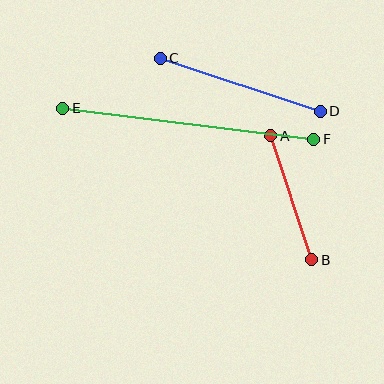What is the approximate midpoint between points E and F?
The midpoint is at approximately (188, 124) pixels.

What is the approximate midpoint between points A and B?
The midpoint is at approximately (291, 198) pixels.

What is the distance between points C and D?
The distance is approximately 169 pixels.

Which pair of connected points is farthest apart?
Points E and F are farthest apart.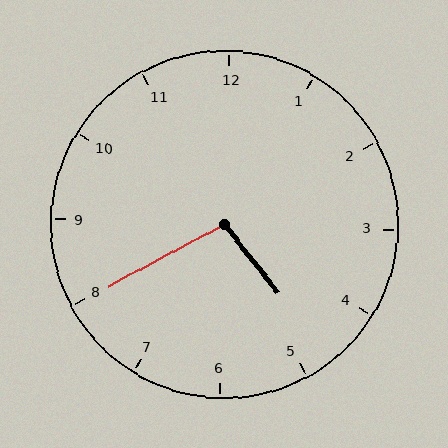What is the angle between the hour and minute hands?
Approximately 100 degrees.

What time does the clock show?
4:40.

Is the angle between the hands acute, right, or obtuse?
It is obtuse.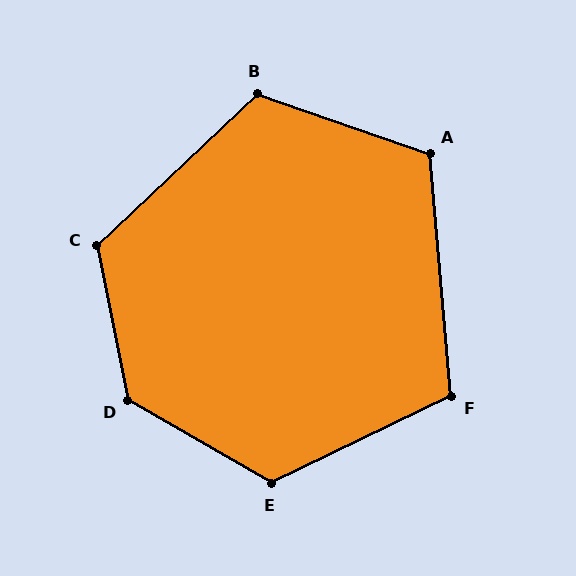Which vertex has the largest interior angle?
D, at approximately 131 degrees.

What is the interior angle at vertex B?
Approximately 118 degrees (obtuse).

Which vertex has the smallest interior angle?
F, at approximately 111 degrees.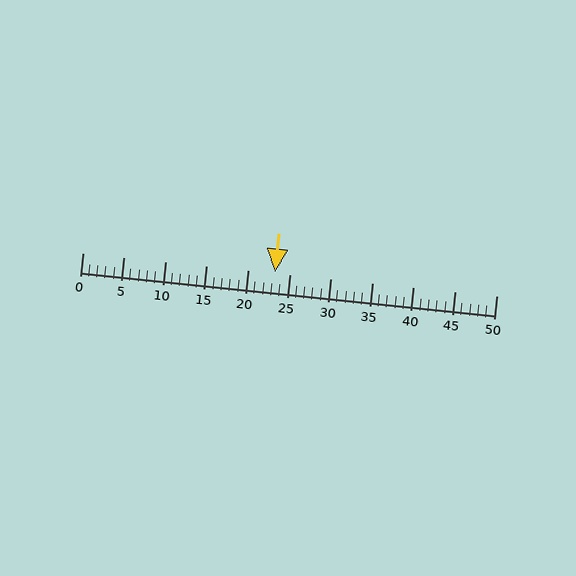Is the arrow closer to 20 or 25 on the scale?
The arrow is closer to 25.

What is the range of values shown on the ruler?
The ruler shows values from 0 to 50.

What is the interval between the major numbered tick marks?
The major tick marks are spaced 5 units apart.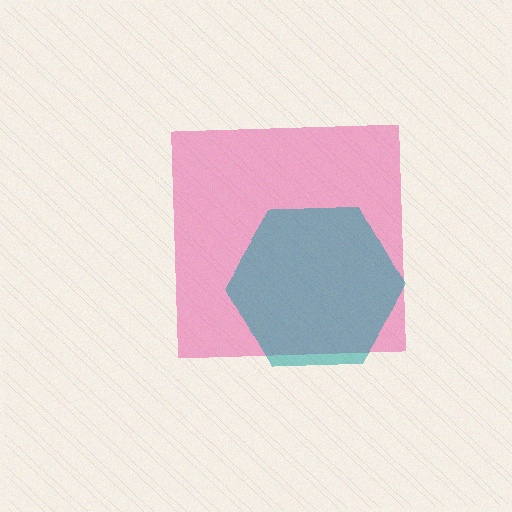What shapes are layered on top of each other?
The layered shapes are: a pink square, a teal hexagon.